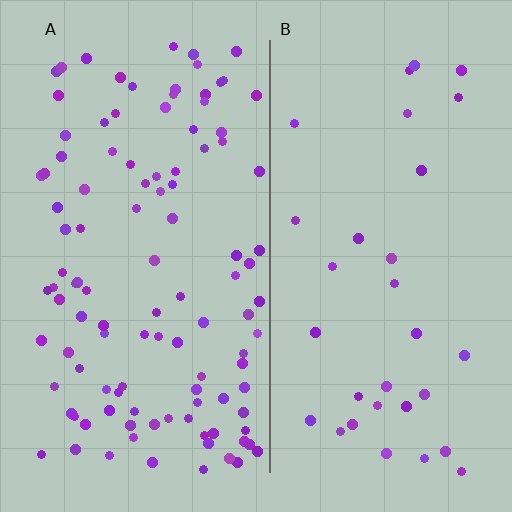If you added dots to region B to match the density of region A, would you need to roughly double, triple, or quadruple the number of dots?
Approximately triple.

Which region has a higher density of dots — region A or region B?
A (the left).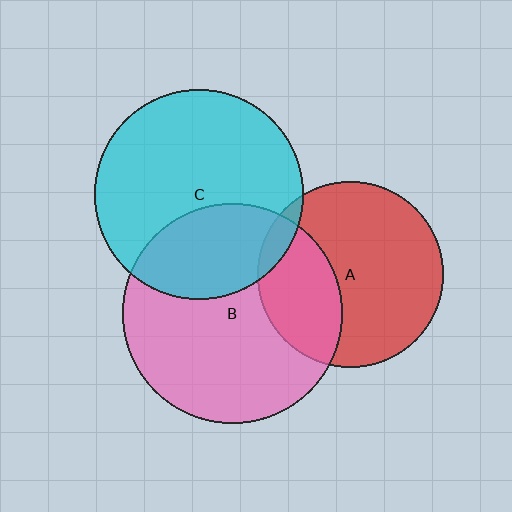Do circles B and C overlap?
Yes.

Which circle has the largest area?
Circle B (pink).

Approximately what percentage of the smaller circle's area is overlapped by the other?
Approximately 35%.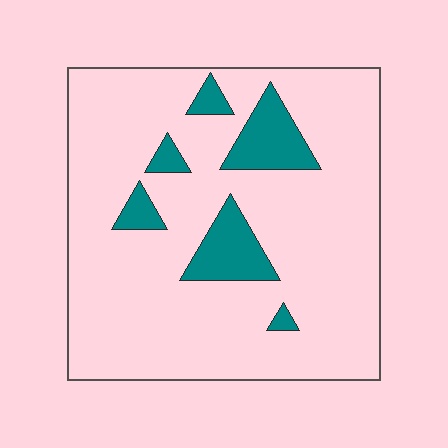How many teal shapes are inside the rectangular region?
6.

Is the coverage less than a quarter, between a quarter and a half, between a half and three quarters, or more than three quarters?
Less than a quarter.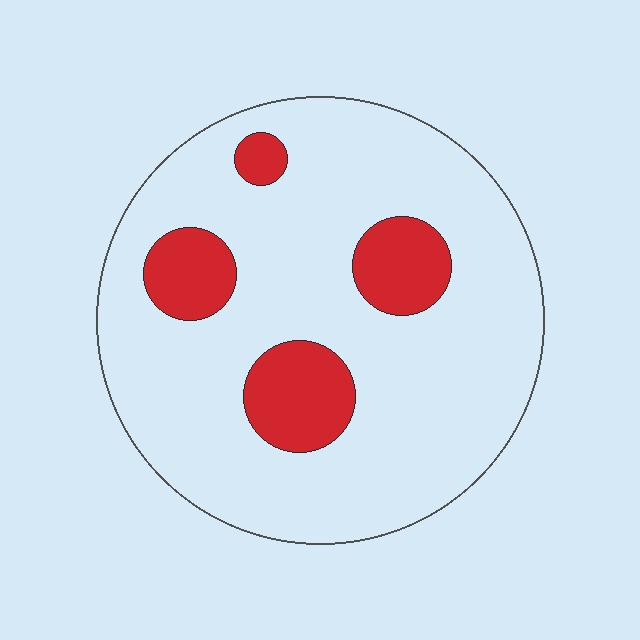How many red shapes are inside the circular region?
4.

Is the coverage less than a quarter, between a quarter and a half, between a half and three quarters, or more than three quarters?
Less than a quarter.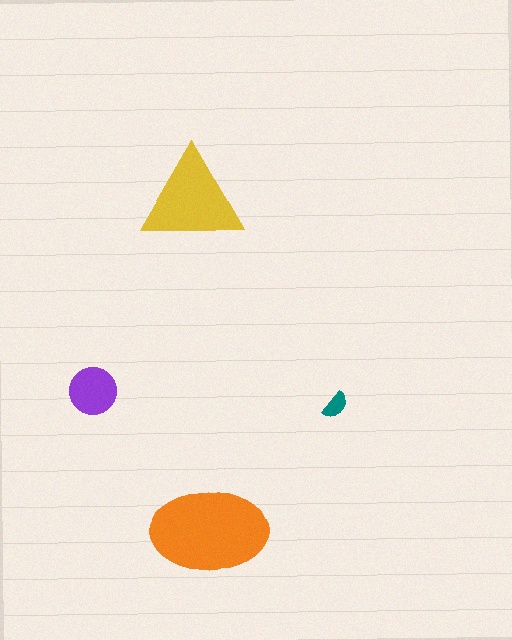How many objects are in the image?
There are 4 objects in the image.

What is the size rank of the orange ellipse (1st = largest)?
1st.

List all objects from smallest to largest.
The teal semicircle, the purple circle, the yellow triangle, the orange ellipse.